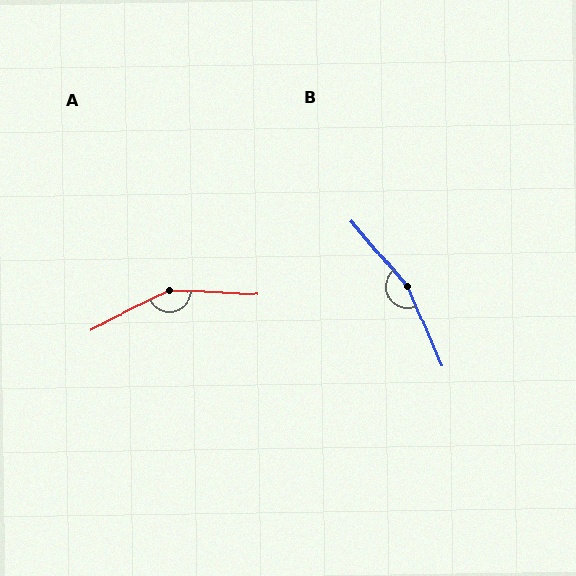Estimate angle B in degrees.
Approximately 163 degrees.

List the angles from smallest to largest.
A (150°), B (163°).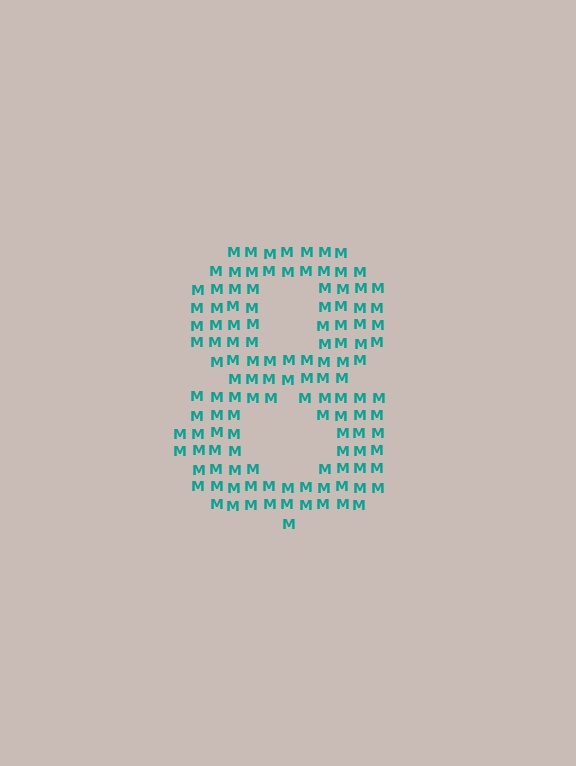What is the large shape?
The large shape is the digit 8.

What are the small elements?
The small elements are letter M's.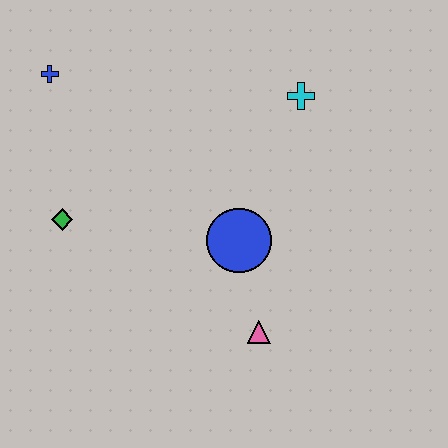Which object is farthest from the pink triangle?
The blue cross is farthest from the pink triangle.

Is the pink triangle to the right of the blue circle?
Yes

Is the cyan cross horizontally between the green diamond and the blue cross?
No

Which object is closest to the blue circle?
The pink triangle is closest to the blue circle.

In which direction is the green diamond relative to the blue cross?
The green diamond is below the blue cross.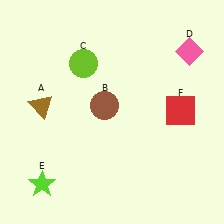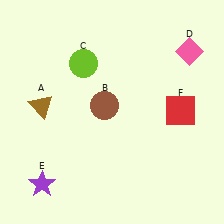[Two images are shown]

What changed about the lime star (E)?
In Image 1, E is lime. In Image 2, it changed to purple.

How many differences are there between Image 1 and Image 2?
There is 1 difference between the two images.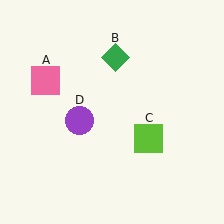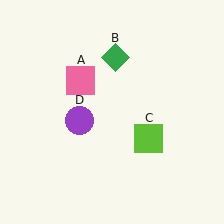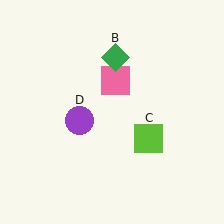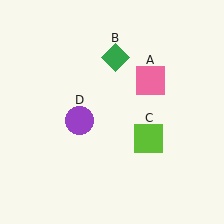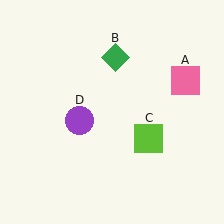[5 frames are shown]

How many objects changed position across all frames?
1 object changed position: pink square (object A).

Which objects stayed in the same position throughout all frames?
Green diamond (object B) and lime square (object C) and purple circle (object D) remained stationary.